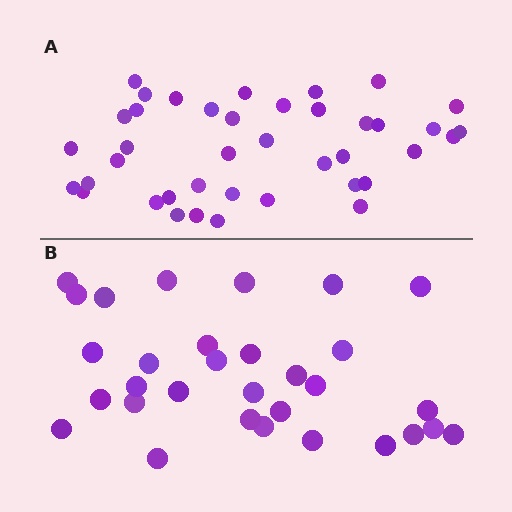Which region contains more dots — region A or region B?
Region A (the top region) has more dots.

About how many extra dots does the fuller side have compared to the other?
Region A has roughly 8 or so more dots than region B.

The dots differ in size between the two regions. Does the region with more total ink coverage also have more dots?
No. Region B has more total ink coverage because its dots are larger, but region A actually contains more individual dots. Total area can be misleading — the number of items is what matters here.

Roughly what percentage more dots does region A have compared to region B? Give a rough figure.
About 30% more.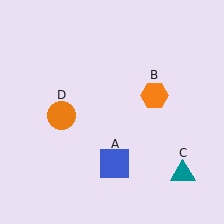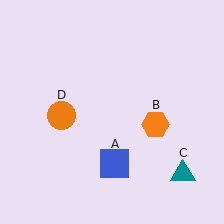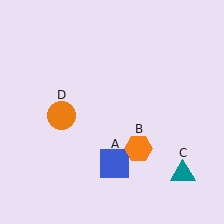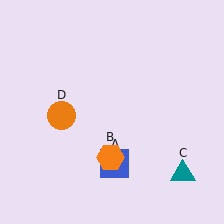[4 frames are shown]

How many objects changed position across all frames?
1 object changed position: orange hexagon (object B).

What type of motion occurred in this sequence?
The orange hexagon (object B) rotated clockwise around the center of the scene.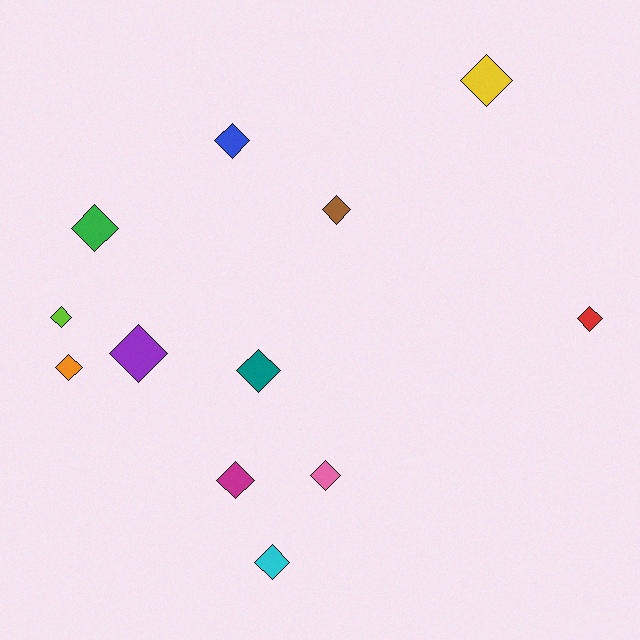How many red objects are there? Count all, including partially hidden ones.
There is 1 red object.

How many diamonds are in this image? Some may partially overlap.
There are 12 diamonds.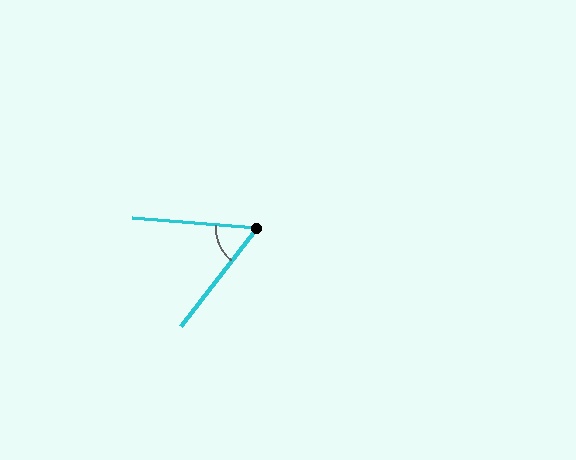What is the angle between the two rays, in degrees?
Approximately 57 degrees.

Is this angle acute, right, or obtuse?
It is acute.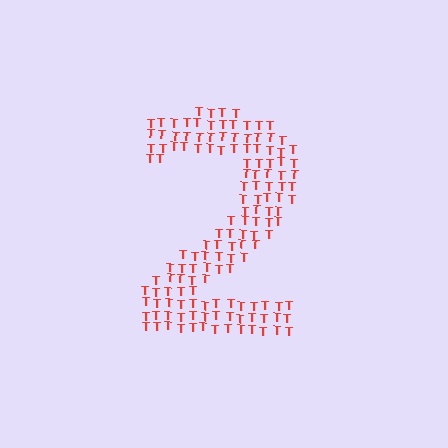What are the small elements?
The small elements are letter T's.